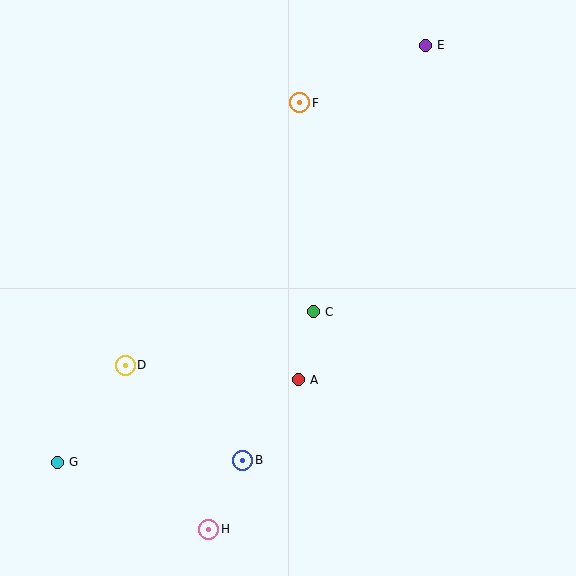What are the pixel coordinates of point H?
Point H is at (209, 529).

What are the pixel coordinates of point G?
Point G is at (57, 462).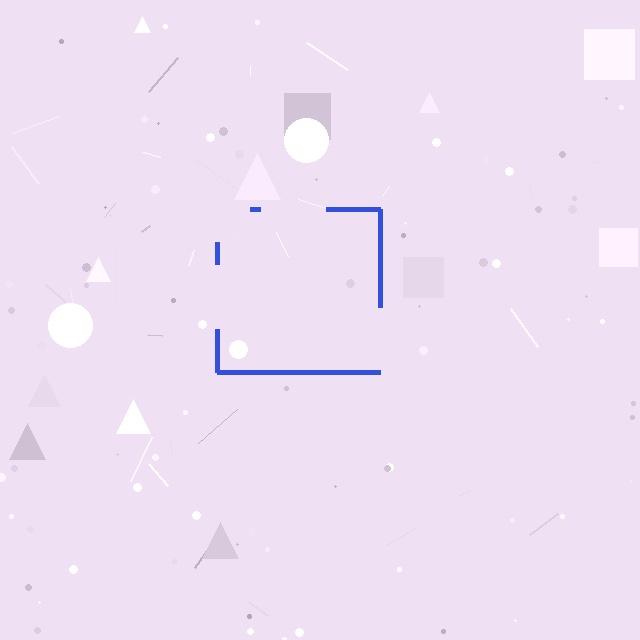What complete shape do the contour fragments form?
The contour fragments form a square.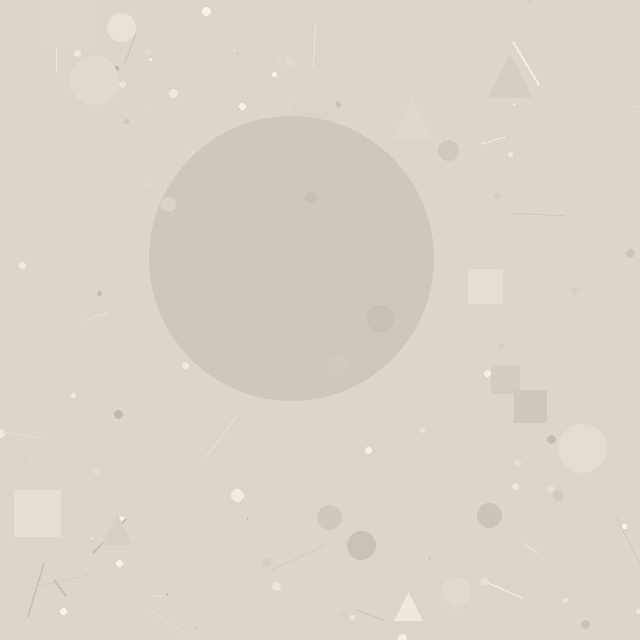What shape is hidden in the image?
A circle is hidden in the image.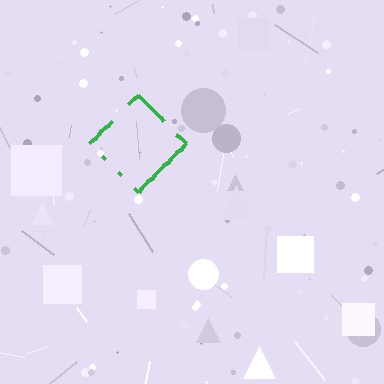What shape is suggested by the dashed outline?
The dashed outline suggests a diamond.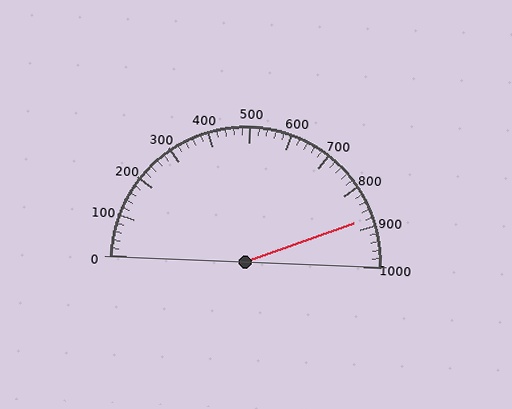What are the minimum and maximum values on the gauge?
The gauge ranges from 0 to 1000.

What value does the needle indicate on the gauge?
The needle indicates approximately 880.